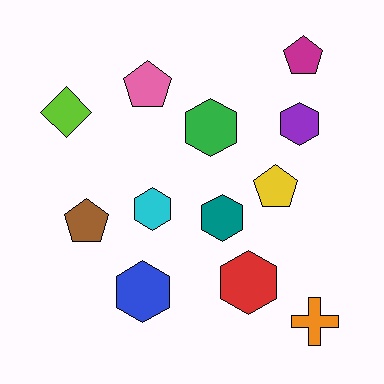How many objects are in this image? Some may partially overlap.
There are 12 objects.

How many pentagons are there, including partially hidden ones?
There are 4 pentagons.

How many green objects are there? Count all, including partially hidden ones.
There is 1 green object.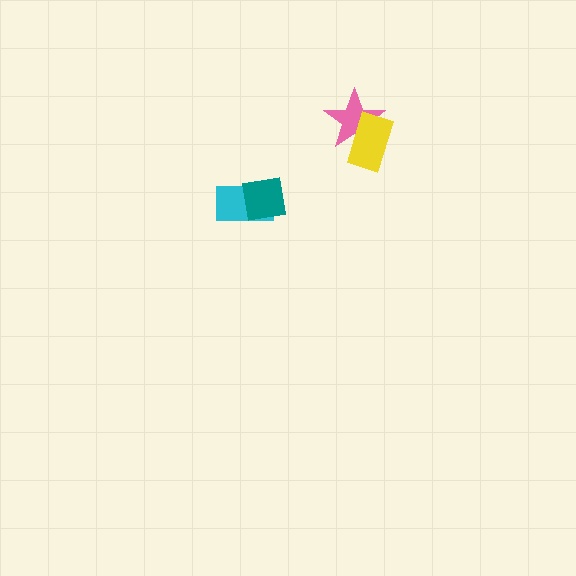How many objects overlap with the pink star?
1 object overlaps with the pink star.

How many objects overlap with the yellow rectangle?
1 object overlaps with the yellow rectangle.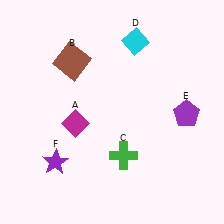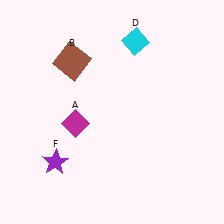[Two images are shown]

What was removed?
The green cross (C), the purple pentagon (E) were removed in Image 2.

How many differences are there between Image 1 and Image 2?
There are 2 differences between the two images.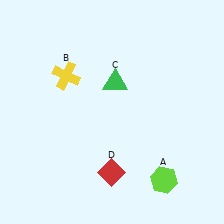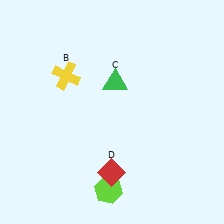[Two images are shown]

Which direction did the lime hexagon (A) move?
The lime hexagon (A) moved left.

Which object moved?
The lime hexagon (A) moved left.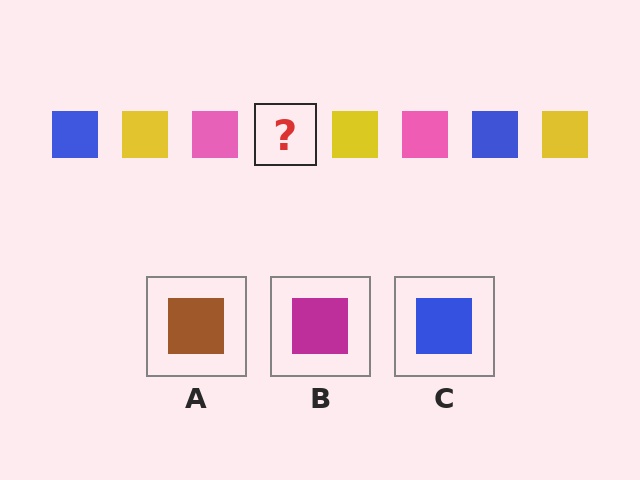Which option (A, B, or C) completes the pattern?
C.